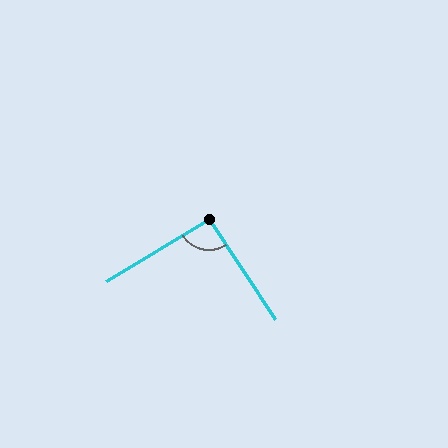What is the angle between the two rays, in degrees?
Approximately 92 degrees.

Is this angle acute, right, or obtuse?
It is approximately a right angle.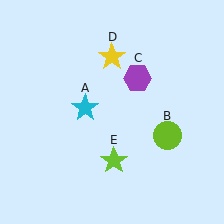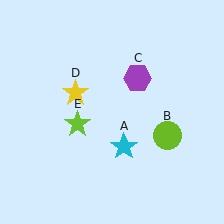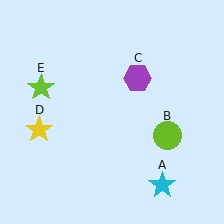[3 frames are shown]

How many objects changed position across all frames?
3 objects changed position: cyan star (object A), yellow star (object D), lime star (object E).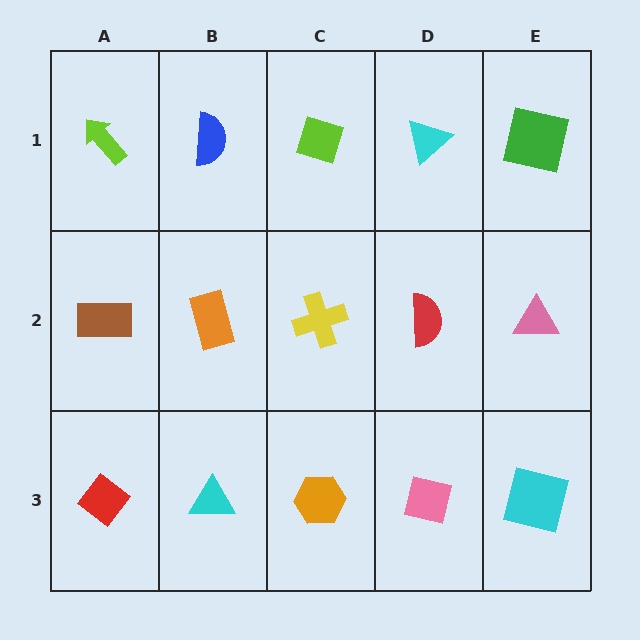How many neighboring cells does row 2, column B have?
4.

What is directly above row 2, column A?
A lime arrow.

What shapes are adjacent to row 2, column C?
A lime diamond (row 1, column C), an orange hexagon (row 3, column C), an orange rectangle (row 2, column B), a red semicircle (row 2, column D).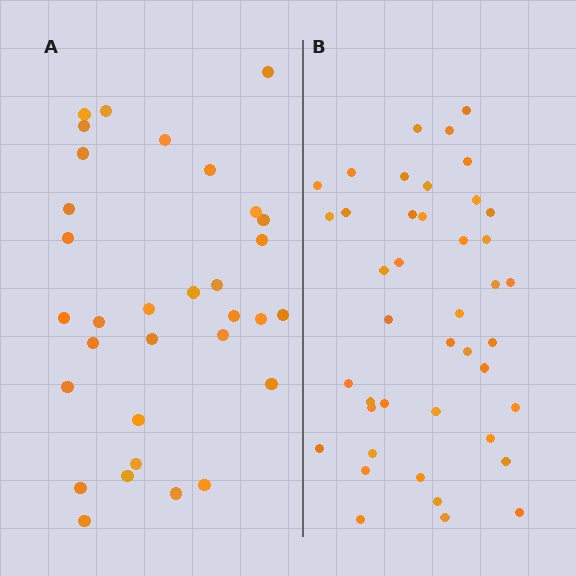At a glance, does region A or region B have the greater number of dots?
Region B (the right region) has more dots.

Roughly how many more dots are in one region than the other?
Region B has roughly 10 or so more dots than region A.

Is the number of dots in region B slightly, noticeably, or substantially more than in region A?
Region B has noticeably more, but not dramatically so. The ratio is roughly 1.3 to 1.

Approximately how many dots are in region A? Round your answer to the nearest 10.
About 30 dots. (The exact count is 32, which rounds to 30.)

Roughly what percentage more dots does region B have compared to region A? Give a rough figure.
About 30% more.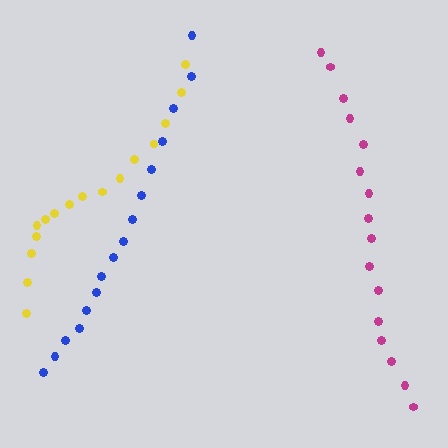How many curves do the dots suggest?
There are 3 distinct paths.